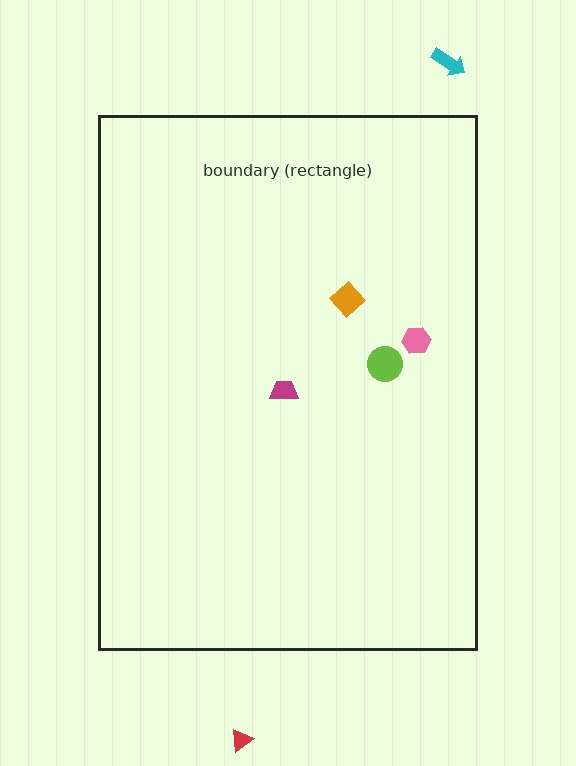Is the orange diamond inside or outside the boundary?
Inside.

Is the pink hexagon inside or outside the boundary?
Inside.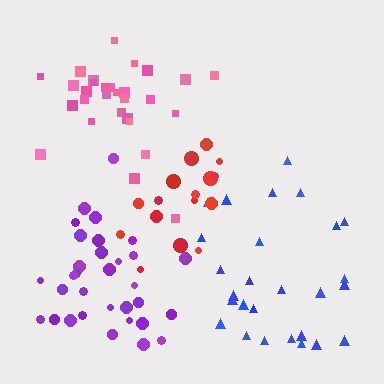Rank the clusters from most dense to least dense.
purple, pink, red, blue.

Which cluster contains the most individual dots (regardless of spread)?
Purple (32).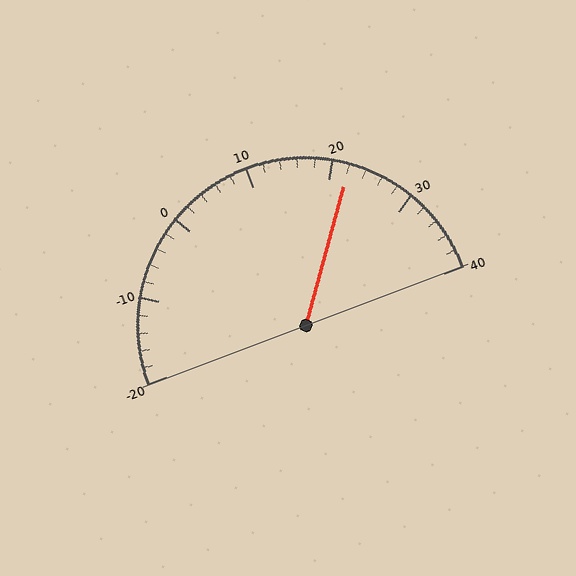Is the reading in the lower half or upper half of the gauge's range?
The reading is in the upper half of the range (-20 to 40).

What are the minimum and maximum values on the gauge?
The gauge ranges from -20 to 40.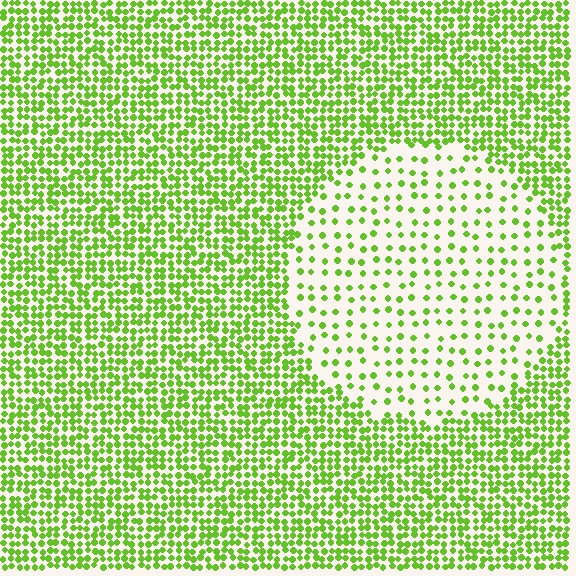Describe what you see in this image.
The image contains small lime elements arranged at two different densities. A circle-shaped region is visible where the elements are less densely packed than the surrounding area.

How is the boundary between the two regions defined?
The boundary is defined by a change in element density (approximately 2.8x ratio). All elements are the same color, size, and shape.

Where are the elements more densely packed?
The elements are more densely packed outside the circle boundary.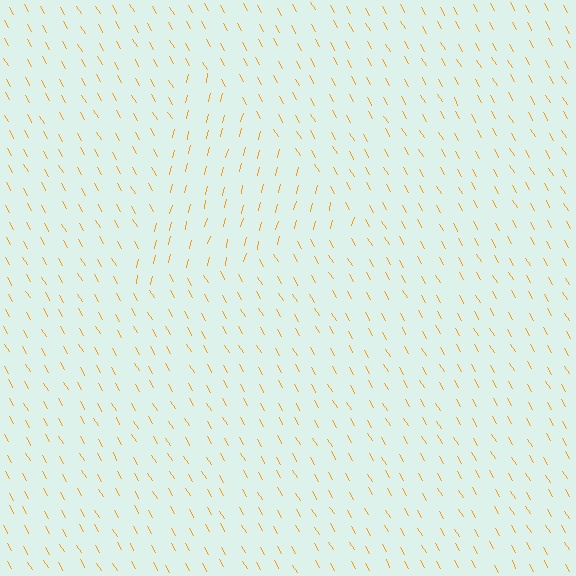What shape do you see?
I see a triangle.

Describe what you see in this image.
The image is filled with small orange line segments. A triangle region in the image has lines oriented differently from the surrounding lines, creating a visible texture boundary.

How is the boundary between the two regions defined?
The boundary is defined purely by a change in line orientation (approximately 45 degrees difference). All lines are the same color and thickness.